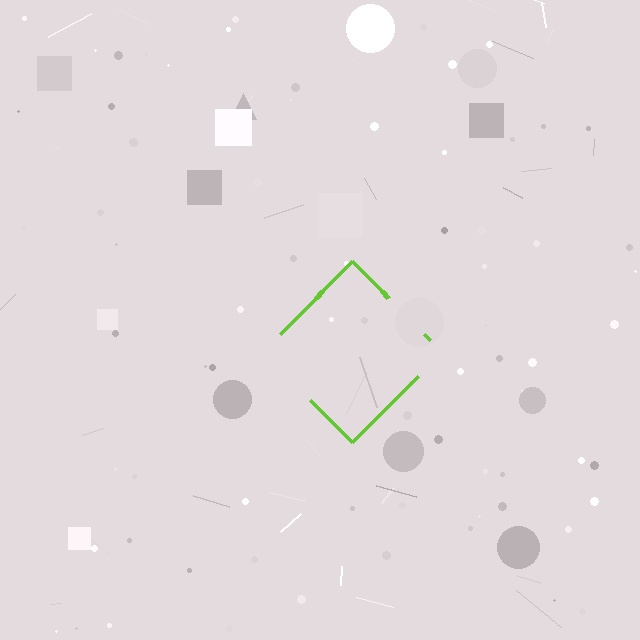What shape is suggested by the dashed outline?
The dashed outline suggests a diamond.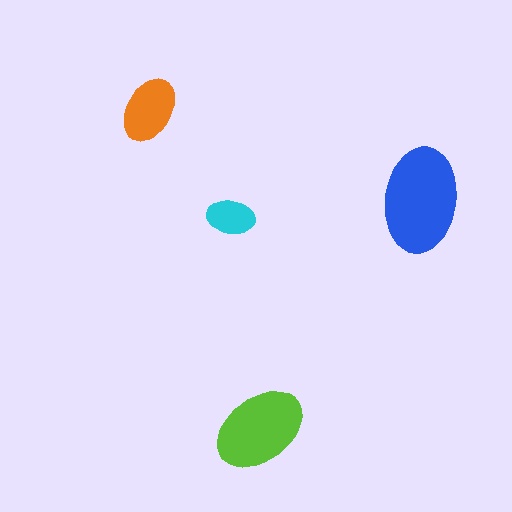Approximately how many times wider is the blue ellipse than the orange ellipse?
About 1.5 times wider.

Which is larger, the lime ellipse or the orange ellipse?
The lime one.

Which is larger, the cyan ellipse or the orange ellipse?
The orange one.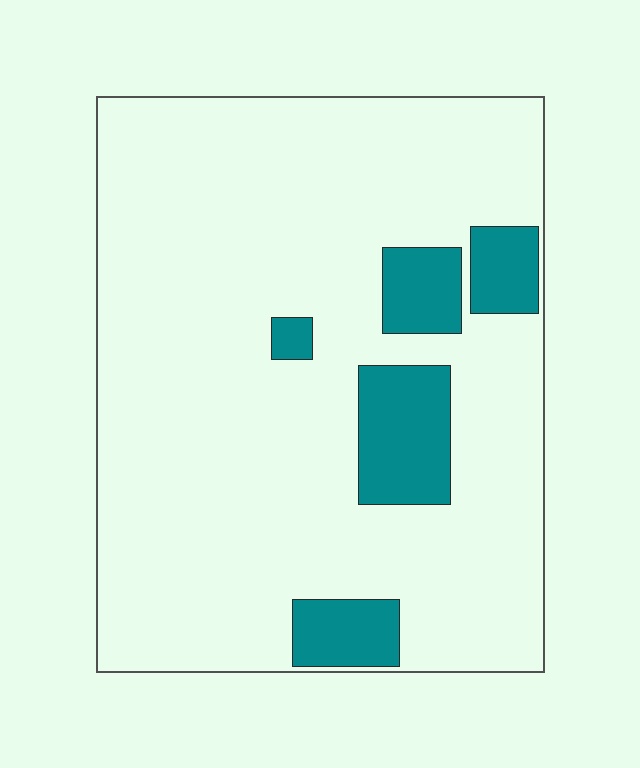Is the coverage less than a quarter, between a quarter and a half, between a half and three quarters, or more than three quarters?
Less than a quarter.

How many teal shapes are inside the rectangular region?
5.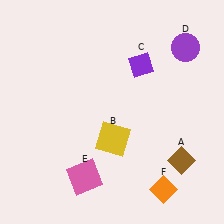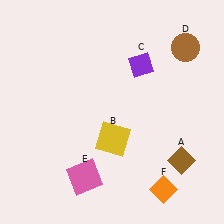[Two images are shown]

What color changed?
The circle (D) changed from purple in Image 1 to brown in Image 2.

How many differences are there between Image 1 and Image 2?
There is 1 difference between the two images.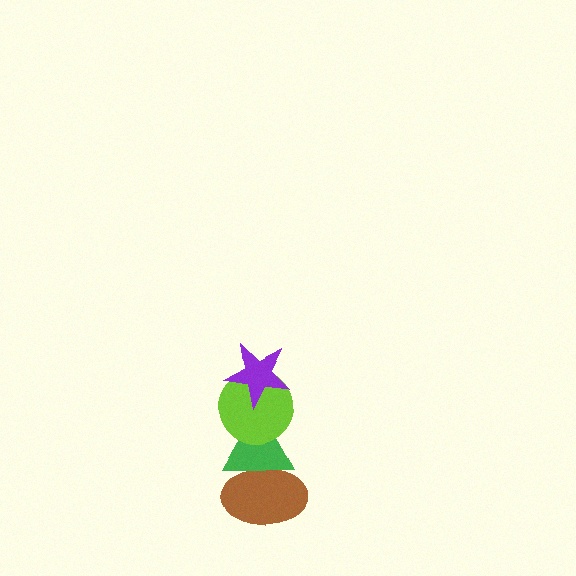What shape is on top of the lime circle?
The purple star is on top of the lime circle.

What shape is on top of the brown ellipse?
The green triangle is on top of the brown ellipse.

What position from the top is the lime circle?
The lime circle is 2nd from the top.